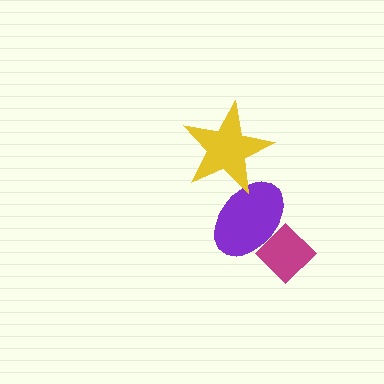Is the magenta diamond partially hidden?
Yes, it is partially covered by another shape.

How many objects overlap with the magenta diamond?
1 object overlaps with the magenta diamond.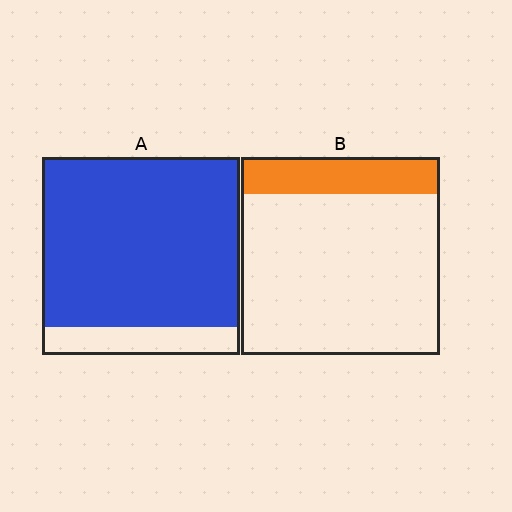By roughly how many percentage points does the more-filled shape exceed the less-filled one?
By roughly 65 percentage points (A over B).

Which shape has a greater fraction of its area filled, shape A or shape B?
Shape A.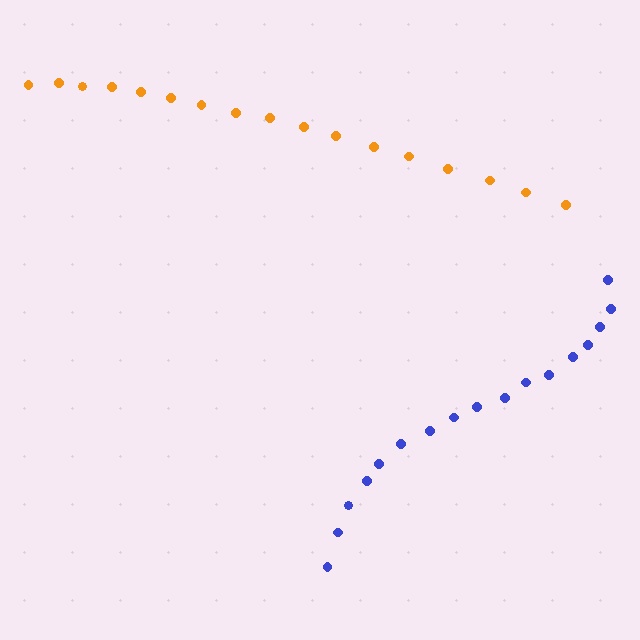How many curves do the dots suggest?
There are 2 distinct paths.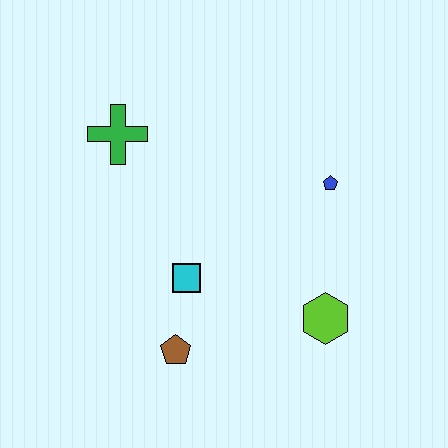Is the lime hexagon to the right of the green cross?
Yes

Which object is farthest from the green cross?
The lime hexagon is farthest from the green cross.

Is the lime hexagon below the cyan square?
Yes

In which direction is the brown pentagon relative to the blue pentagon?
The brown pentagon is below the blue pentagon.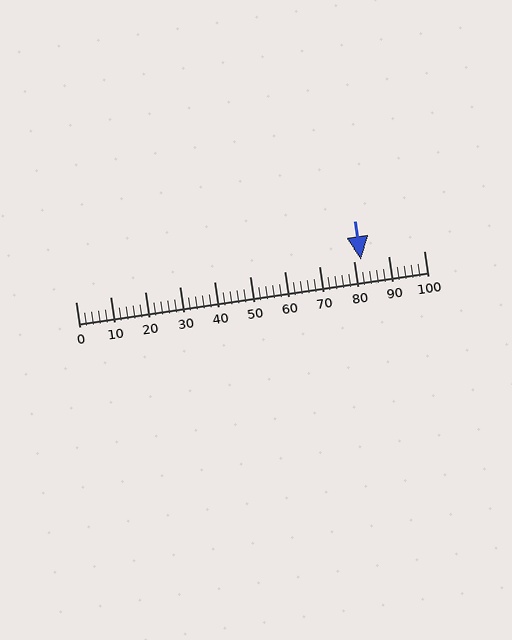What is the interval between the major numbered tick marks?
The major tick marks are spaced 10 units apart.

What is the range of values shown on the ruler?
The ruler shows values from 0 to 100.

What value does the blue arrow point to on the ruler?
The blue arrow points to approximately 82.